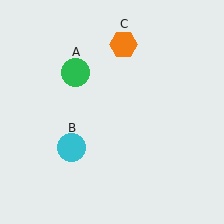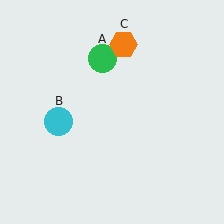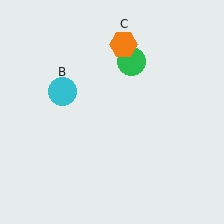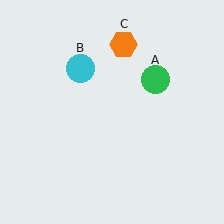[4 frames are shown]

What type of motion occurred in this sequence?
The green circle (object A), cyan circle (object B) rotated clockwise around the center of the scene.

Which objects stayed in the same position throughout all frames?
Orange hexagon (object C) remained stationary.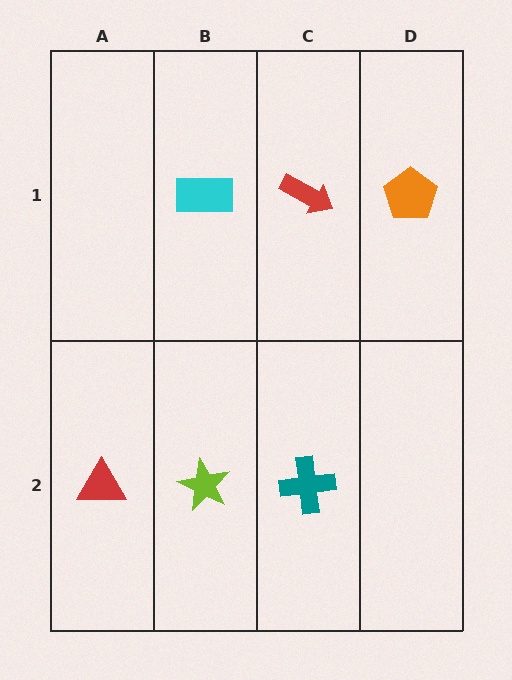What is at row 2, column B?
A lime star.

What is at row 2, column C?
A teal cross.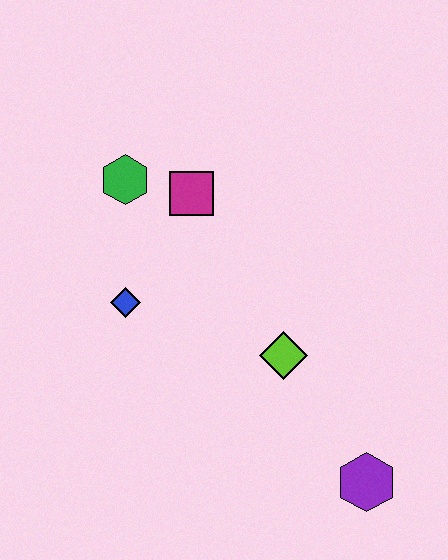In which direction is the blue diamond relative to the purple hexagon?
The blue diamond is to the left of the purple hexagon.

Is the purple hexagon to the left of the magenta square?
No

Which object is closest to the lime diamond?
The purple hexagon is closest to the lime diamond.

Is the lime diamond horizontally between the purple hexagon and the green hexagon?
Yes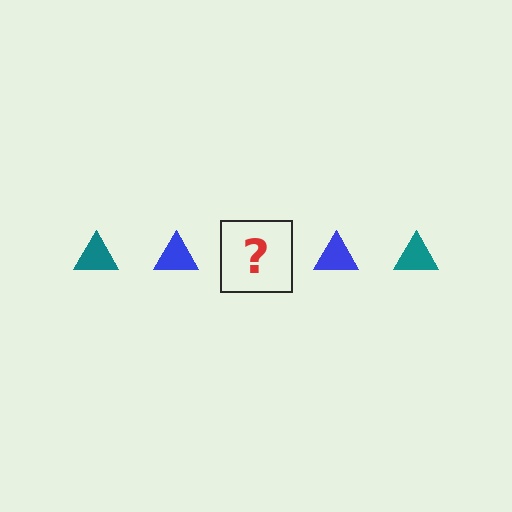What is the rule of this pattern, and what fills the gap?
The rule is that the pattern cycles through teal, blue triangles. The gap should be filled with a teal triangle.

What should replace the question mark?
The question mark should be replaced with a teal triangle.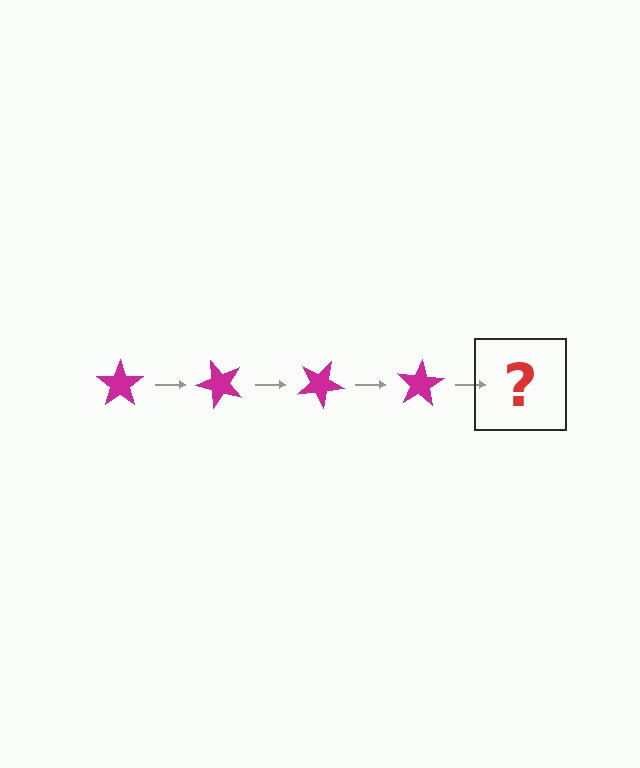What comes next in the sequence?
The next element should be a magenta star rotated 200 degrees.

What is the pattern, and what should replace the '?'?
The pattern is that the star rotates 50 degrees each step. The '?' should be a magenta star rotated 200 degrees.